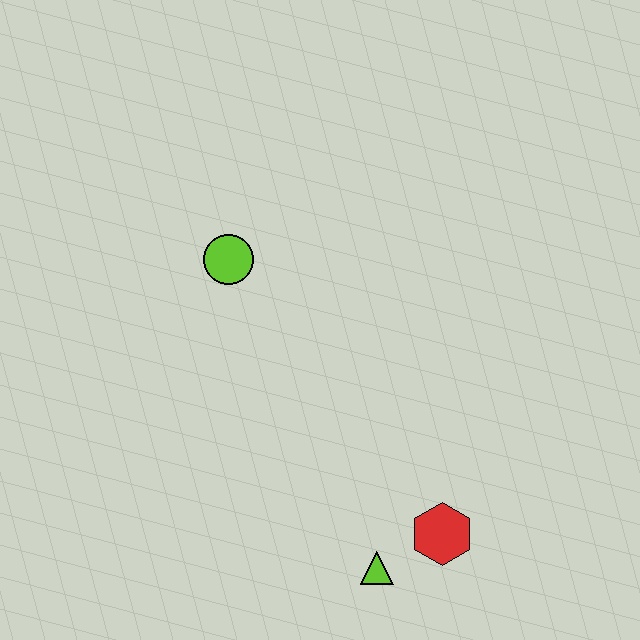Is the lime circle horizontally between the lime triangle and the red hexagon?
No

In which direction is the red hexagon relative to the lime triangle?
The red hexagon is to the right of the lime triangle.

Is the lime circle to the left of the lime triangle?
Yes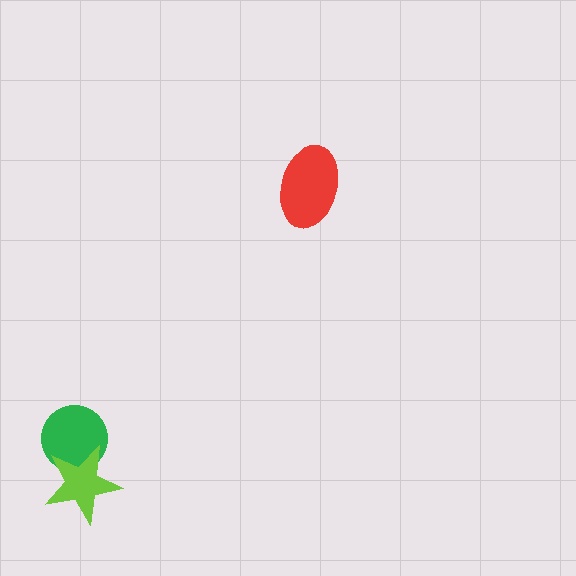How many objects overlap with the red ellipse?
0 objects overlap with the red ellipse.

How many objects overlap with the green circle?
1 object overlaps with the green circle.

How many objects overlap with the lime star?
1 object overlaps with the lime star.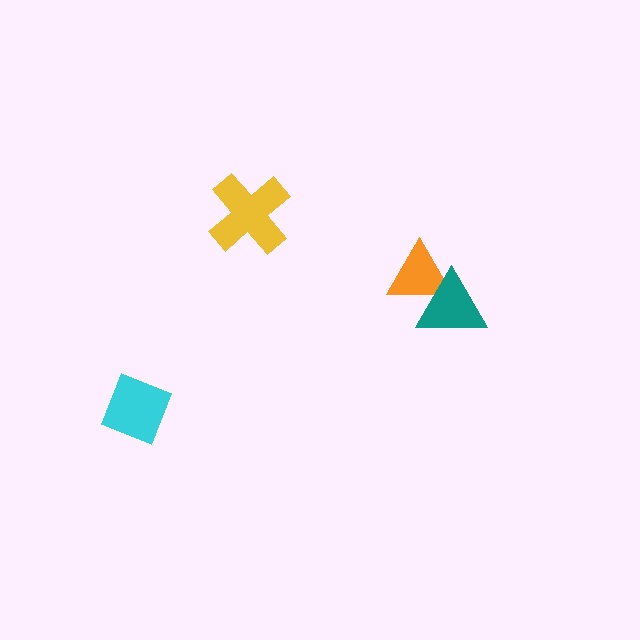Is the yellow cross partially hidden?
No, no other shape covers it.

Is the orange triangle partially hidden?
Yes, it is partially covered by another shape.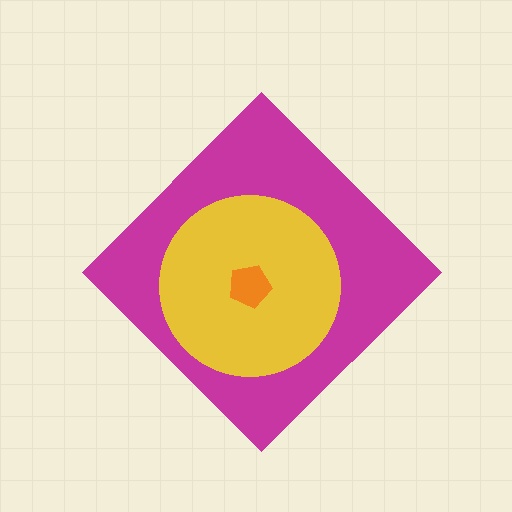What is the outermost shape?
The magenta diamond.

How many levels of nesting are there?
3.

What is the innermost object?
The orange pentagon.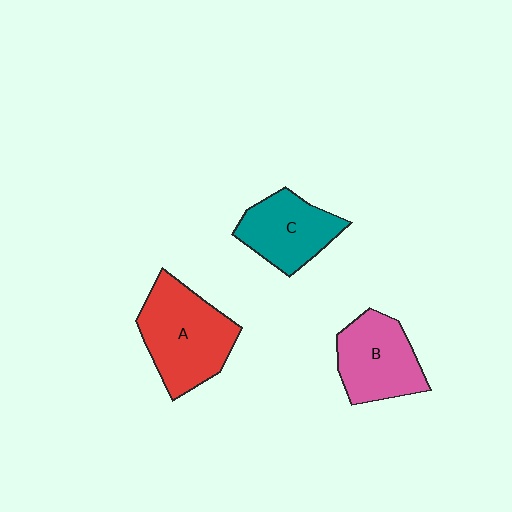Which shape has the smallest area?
Shape C (teal).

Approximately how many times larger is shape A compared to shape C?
Approximately 1.4 times.